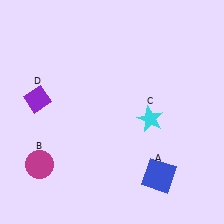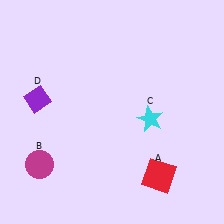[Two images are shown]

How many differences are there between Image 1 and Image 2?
There is 1 difference between the two images.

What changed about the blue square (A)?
In Image 1, A is blue. In Image 2, it changed to red.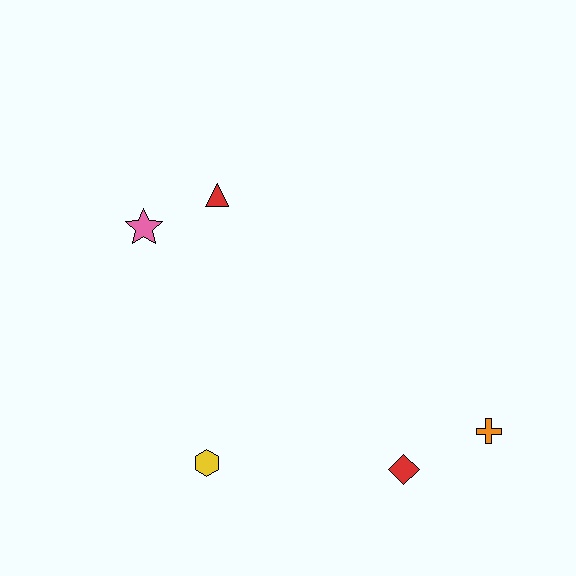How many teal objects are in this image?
There are no teal objects.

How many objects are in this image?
There are 5 objects.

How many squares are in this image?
There are no squares.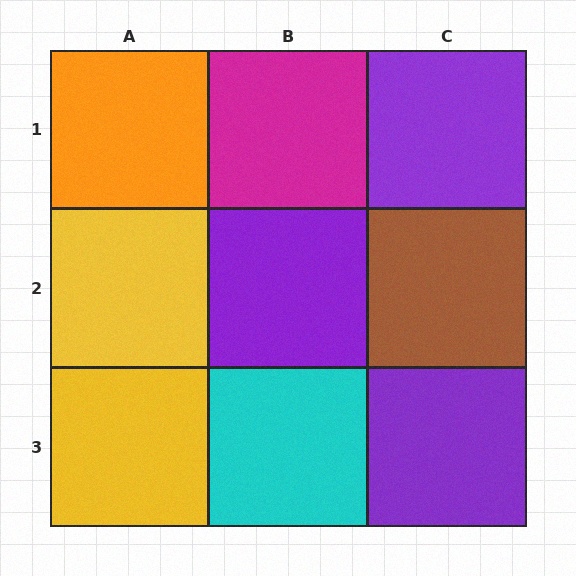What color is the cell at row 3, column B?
Cyan.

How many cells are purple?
3 cells are purple.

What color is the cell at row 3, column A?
Yellow.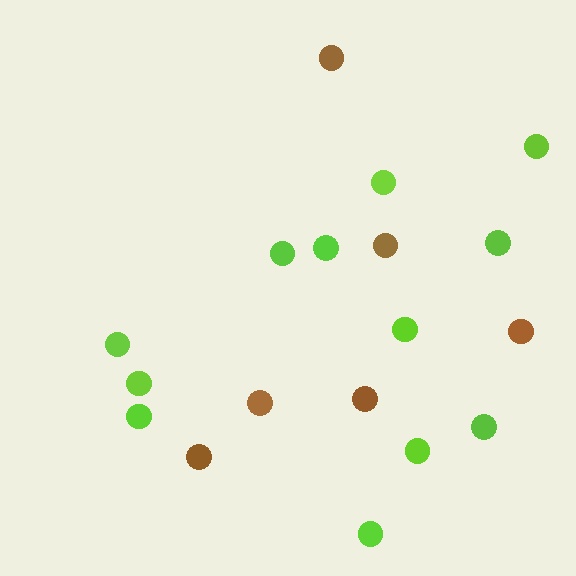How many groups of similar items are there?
There are 2 groups: one group of brown circles (6) and one group of lime circles (12).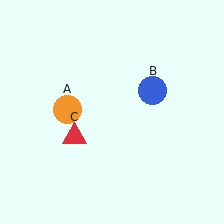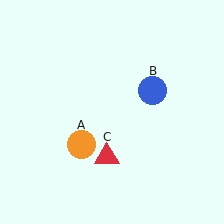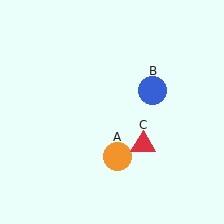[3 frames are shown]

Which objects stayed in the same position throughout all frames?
Blue circle (object B) remained stationary.